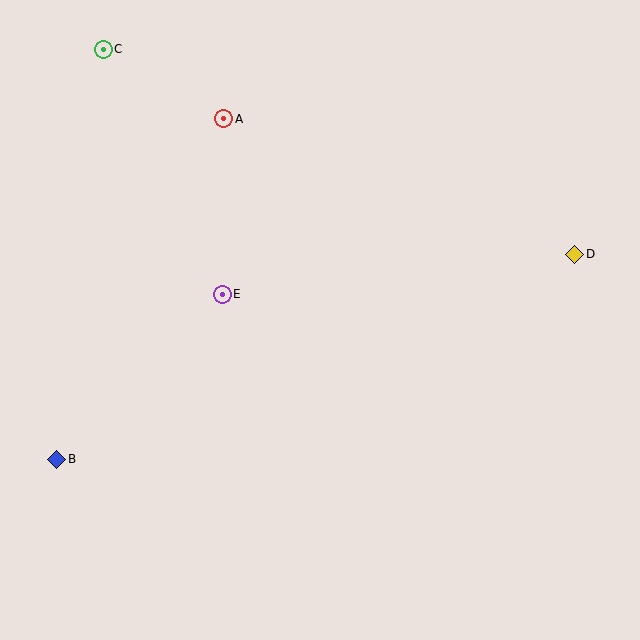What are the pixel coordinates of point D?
Point D is at (575, 254).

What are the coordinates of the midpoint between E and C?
The midpoint between E and C is at (163, 172).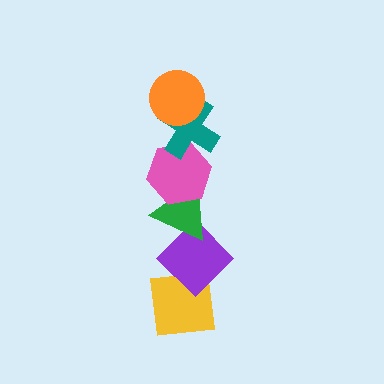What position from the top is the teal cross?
The teal cross is 2nd from the top.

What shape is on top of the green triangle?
The pink hexagon is on top of the green triangle.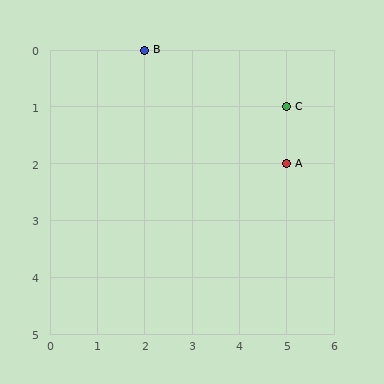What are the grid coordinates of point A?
Point A is at grid coordinates (5, 2).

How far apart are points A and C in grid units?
Points A and C are 1 row apart.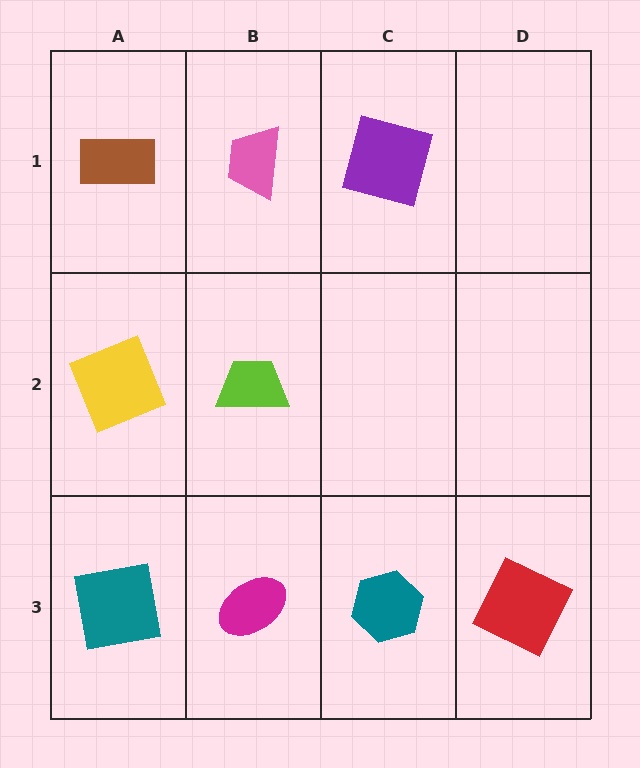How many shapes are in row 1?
3 shapes.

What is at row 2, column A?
A yellow square.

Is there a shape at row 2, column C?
No, that cell is empty.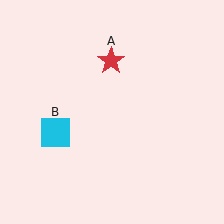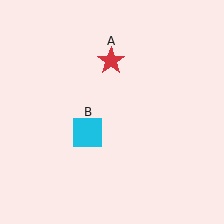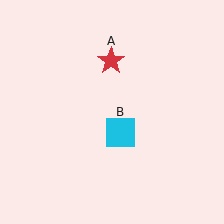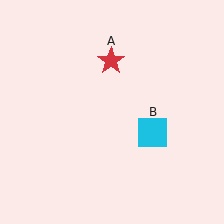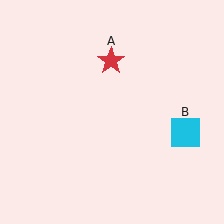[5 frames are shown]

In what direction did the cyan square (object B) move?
The cyan square (object B) moved right.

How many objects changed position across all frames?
1 object changed position: cyan square (object B).